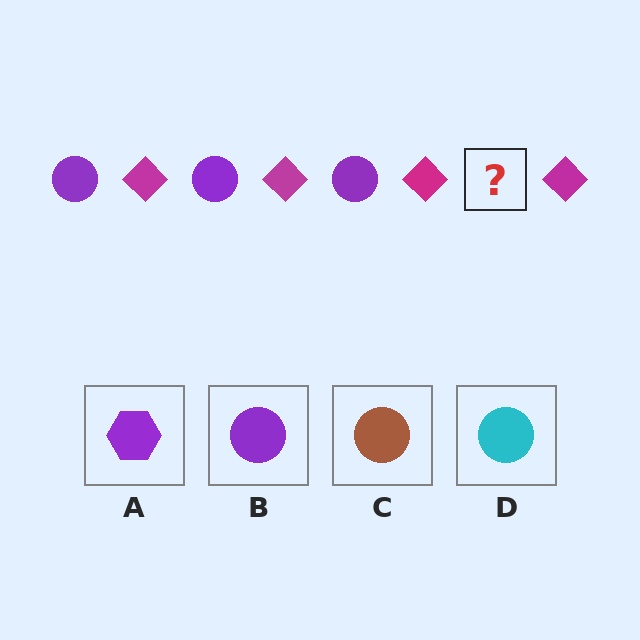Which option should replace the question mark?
Option B.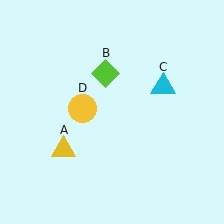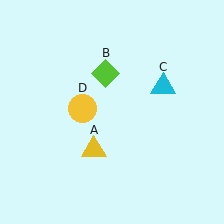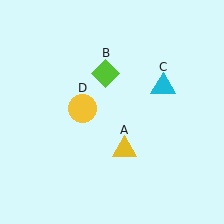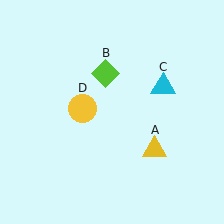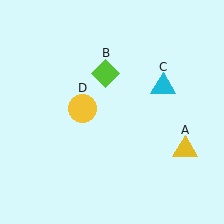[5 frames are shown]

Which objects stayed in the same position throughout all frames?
Lime diamond (object B) and cyan triangle (object C) and yellow circle (object D) remained stationary.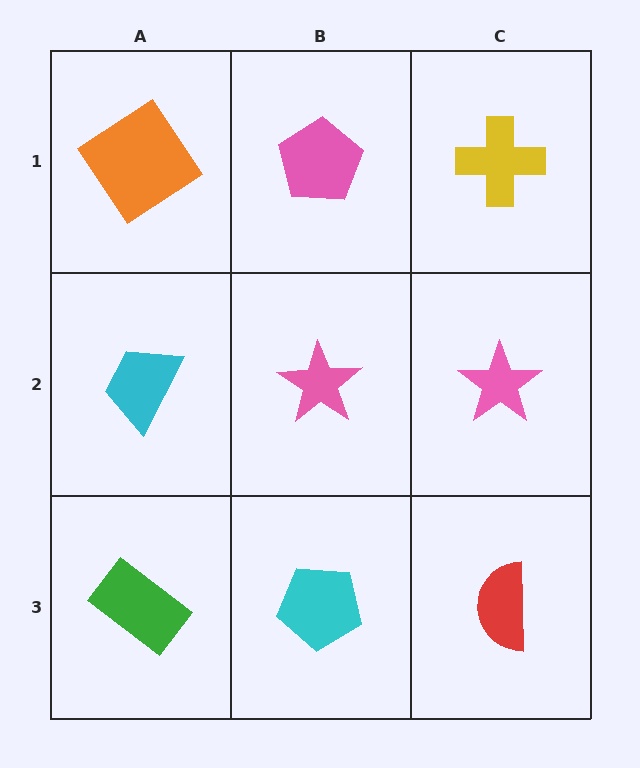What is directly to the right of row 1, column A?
A pink pentagon.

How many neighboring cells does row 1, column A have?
2.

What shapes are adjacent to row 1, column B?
A pink star (row 2, column B), an orange diamond (row 1, column A), a yellow cross (row 1, column C).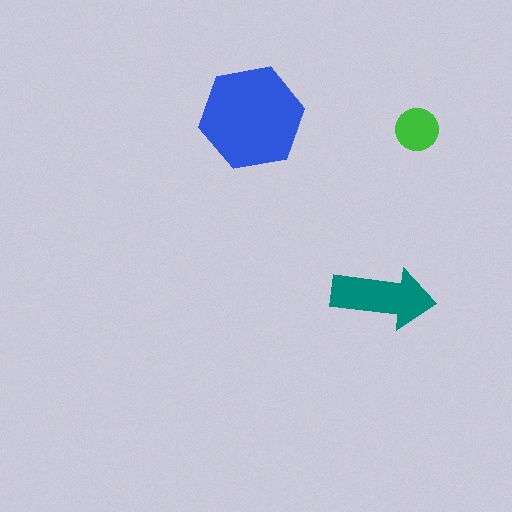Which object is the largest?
The blue hexagon.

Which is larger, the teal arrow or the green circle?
The teal arrow.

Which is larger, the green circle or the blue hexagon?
The blue hexagon.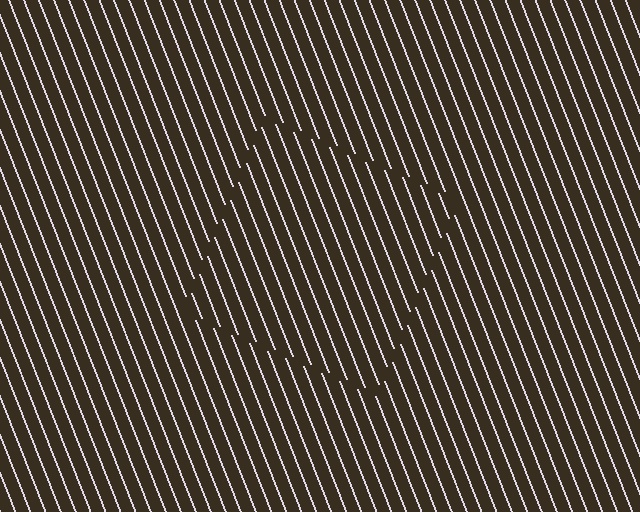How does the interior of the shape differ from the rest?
The interior of the shape contains the same grating, shifted by half a period — the contour is defined by the phase discontinuity where line-ends from the inner and outer gratings abut.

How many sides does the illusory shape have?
4 sides — the line-ends trace a square.